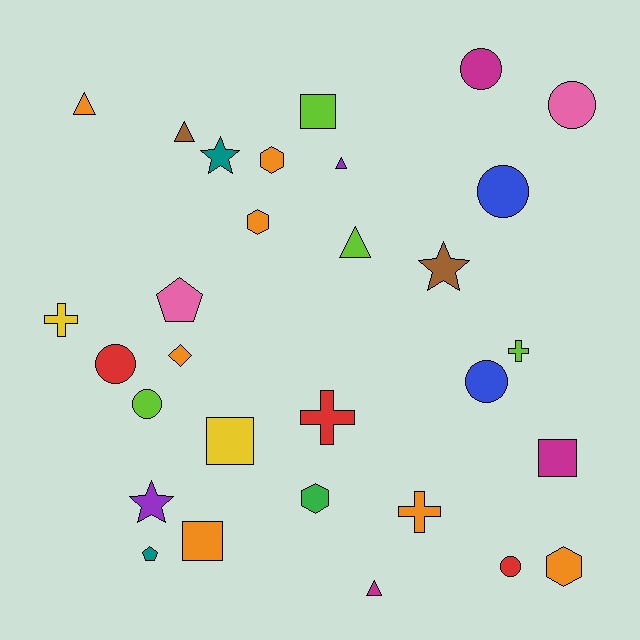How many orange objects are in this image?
There are 7 orange objects.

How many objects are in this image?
There are 30 objects.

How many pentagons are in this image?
There are 2 pentagons.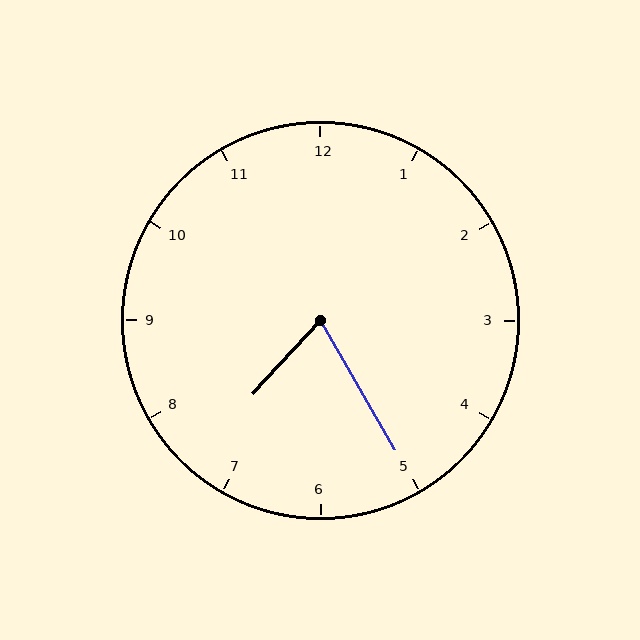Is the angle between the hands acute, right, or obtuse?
It is acute.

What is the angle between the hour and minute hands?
Approximately 72 degrees.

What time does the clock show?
7:25.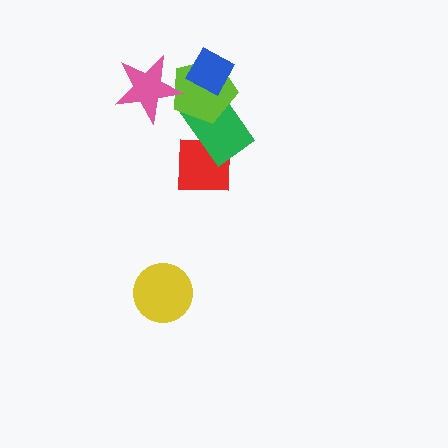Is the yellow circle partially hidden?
No, no other shape covers it.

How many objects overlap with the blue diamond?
2 objects overlap with the blue diamond.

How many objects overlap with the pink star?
1 object overlaps with the pink star.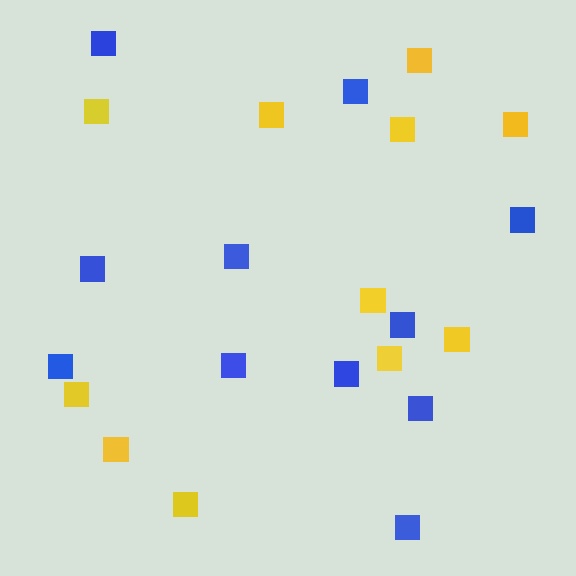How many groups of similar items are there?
There are 2 groups: one group of blue squares (11) and one group of yellow squares (11).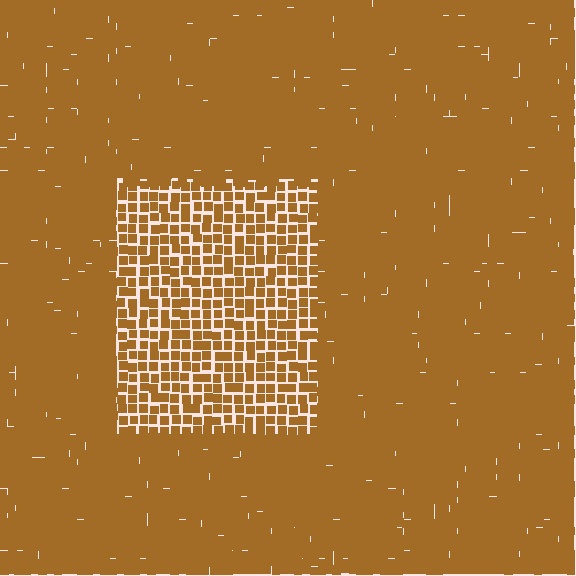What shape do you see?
I see a rectangle.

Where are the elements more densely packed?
The elements are more densely packed outside the rectangle boundary.